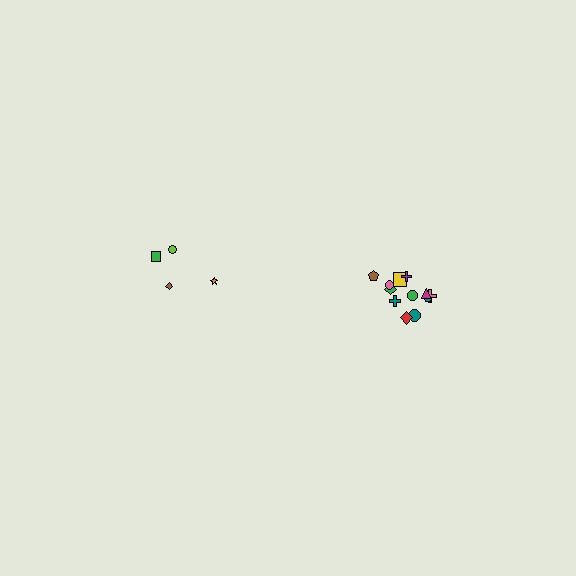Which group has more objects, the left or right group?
The right group.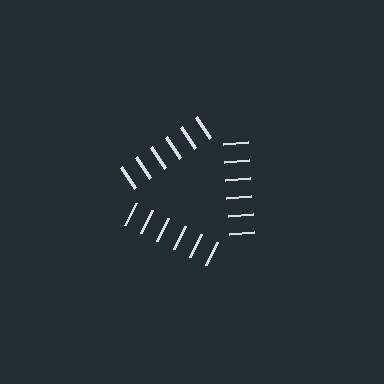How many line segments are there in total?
18 — 6 along each of the 3 edges.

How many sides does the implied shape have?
3 sides — the line-ends trace a triangle.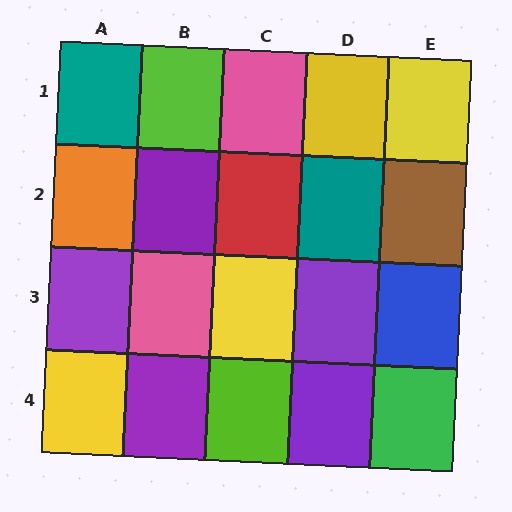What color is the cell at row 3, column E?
Blue.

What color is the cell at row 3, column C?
Yellow.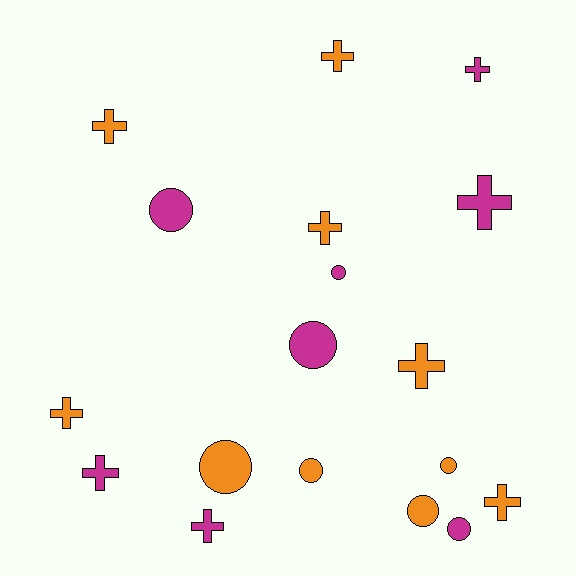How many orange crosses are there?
There are 6 orange crosses.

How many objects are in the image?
There are 18 objects.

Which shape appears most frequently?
Cross, with 10 objects.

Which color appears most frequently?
Orange, with 10 objects.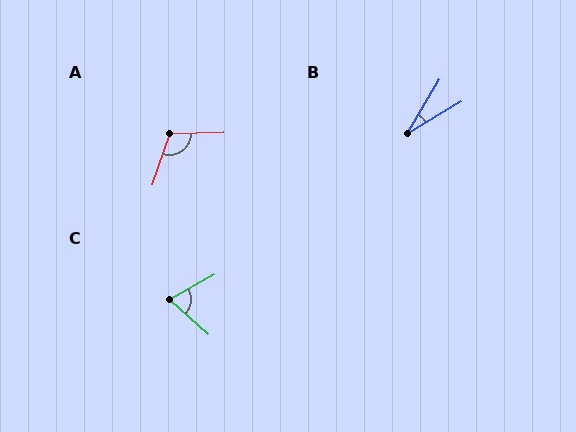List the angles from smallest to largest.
B (28°), C (71°), A (111°).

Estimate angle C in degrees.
Approximately 71 degrees.